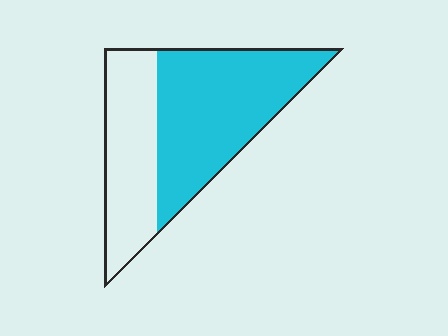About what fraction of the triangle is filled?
About three fifths (3/5).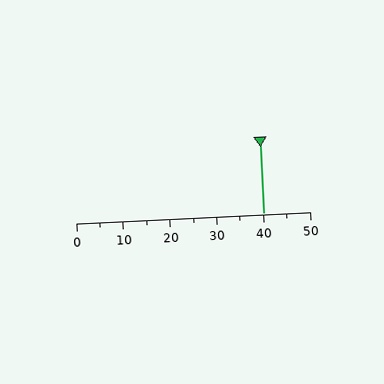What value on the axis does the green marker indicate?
The marker indicates approximately 40.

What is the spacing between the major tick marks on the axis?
The major ticks are spaced 10 apart.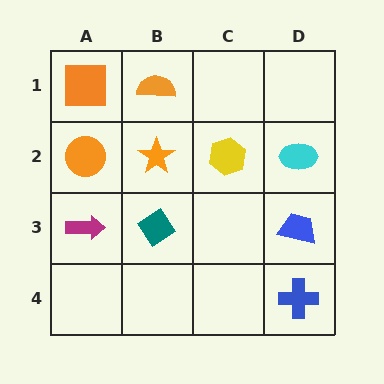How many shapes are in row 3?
3 shapes.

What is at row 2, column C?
A yellow hexagon.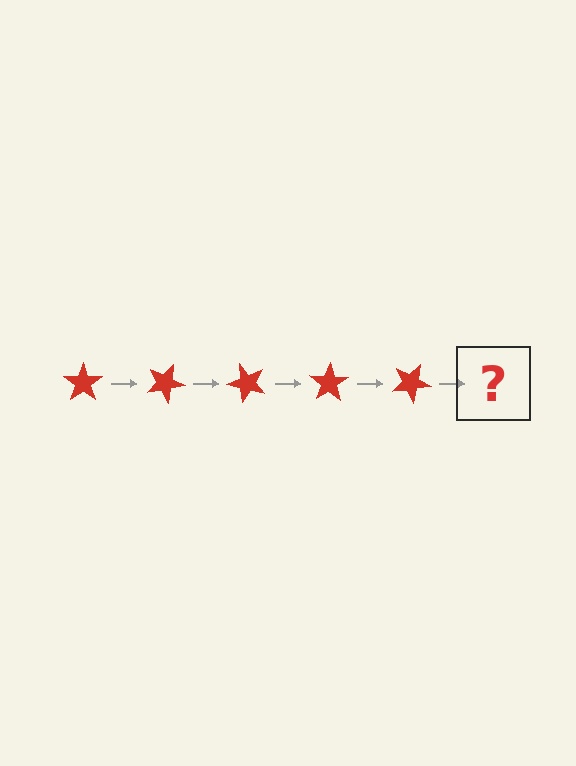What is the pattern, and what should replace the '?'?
The pattern is that the star rotates 25 degrees each step. The '?' should be a red star rotated 125 degrees.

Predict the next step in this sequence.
The next step is a red star rotated 125 degrees.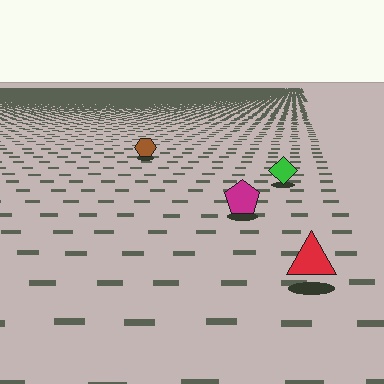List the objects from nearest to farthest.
From nearest to farthest: the red triangle, the magenta pentagon, the green diamond, the brown hexagon.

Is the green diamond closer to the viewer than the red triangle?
No. The red triangle is closer — you can tell from the texture gradient: the ground texture is coarser near it.